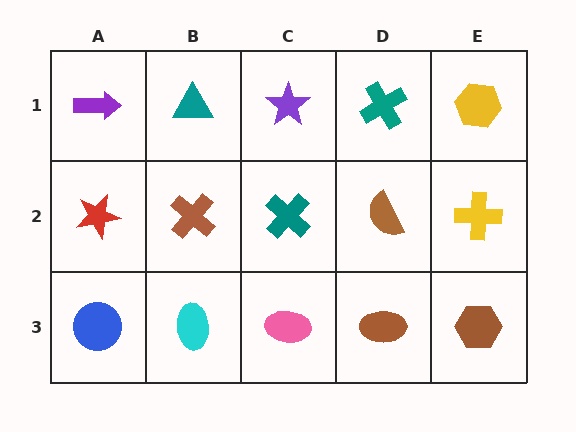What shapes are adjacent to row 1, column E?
A yellow cross (row 2, column E), a teal cross (row 1, column D).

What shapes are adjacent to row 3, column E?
A yellow cross (row 2, column E), a brown ellipse (row 3, column D).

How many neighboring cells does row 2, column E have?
3.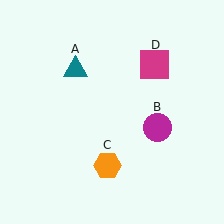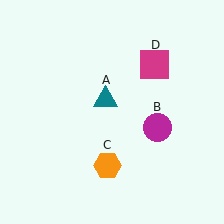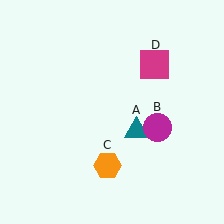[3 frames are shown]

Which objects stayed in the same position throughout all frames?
Magenta circle (object B) and orange hexagon (object C) and magenta square (object D) remained stationary.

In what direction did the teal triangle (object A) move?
The teal triangle (object A) moved down and to the right.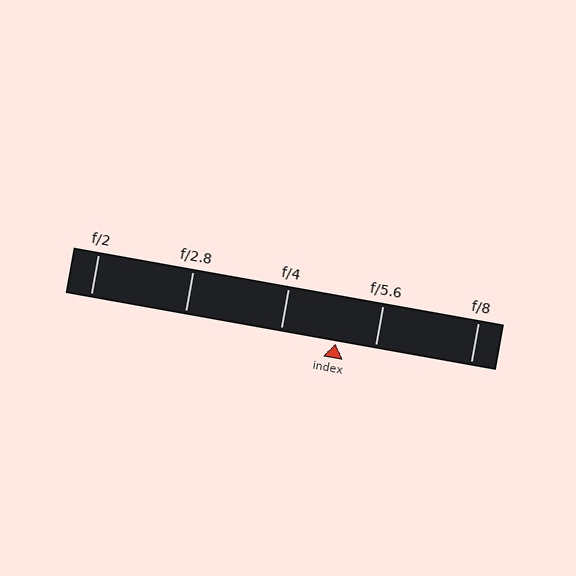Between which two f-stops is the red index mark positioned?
The index mark is between f/4 and f/5.6.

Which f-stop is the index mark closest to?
The index mark is closest to f/5.6.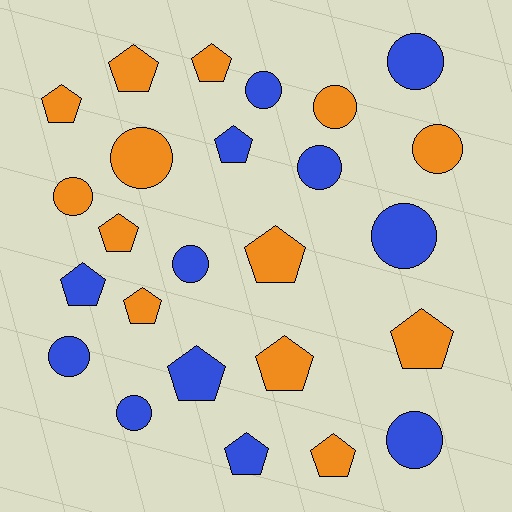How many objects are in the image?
There are 25 objects.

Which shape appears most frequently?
Pentagon, with 13 objects.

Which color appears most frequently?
Orange, with 13 objects.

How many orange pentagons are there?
There are 9 orange pentagons.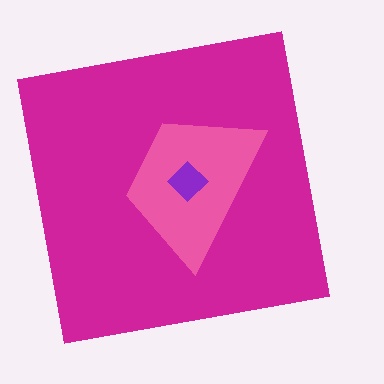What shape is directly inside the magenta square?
The pink trapezoid.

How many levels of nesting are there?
3.